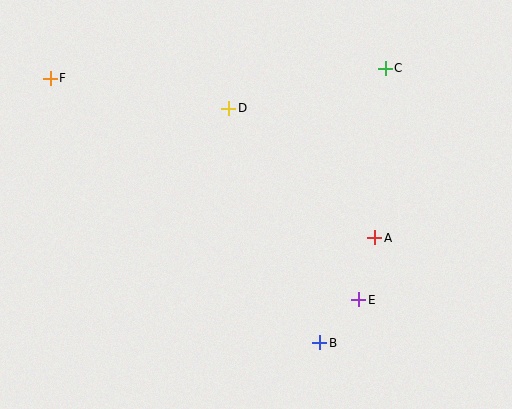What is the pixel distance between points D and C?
The distance between D and C is 161 pixels.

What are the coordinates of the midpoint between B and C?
The midpoint between B and C is at (352, 206).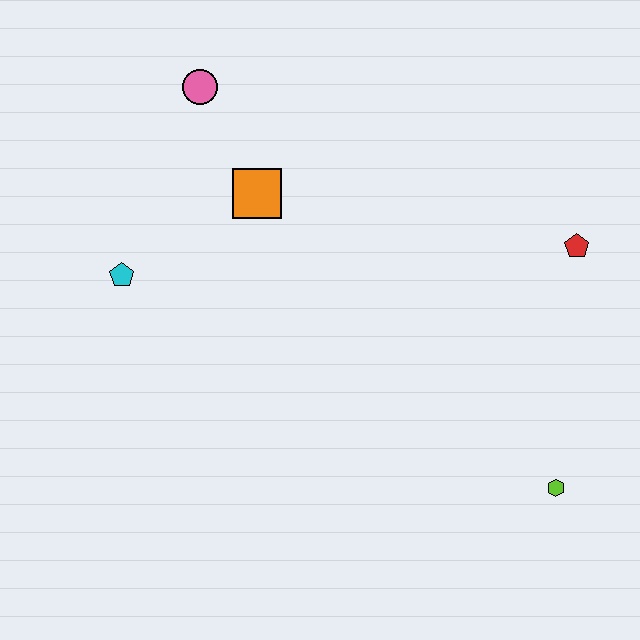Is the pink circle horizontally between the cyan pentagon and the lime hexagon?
Yes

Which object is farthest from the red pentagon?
The cyan pentagon is farthest from the red pentagon.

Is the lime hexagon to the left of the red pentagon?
Yes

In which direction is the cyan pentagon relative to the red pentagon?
The cyan pentagon is to the left of the red pentagon.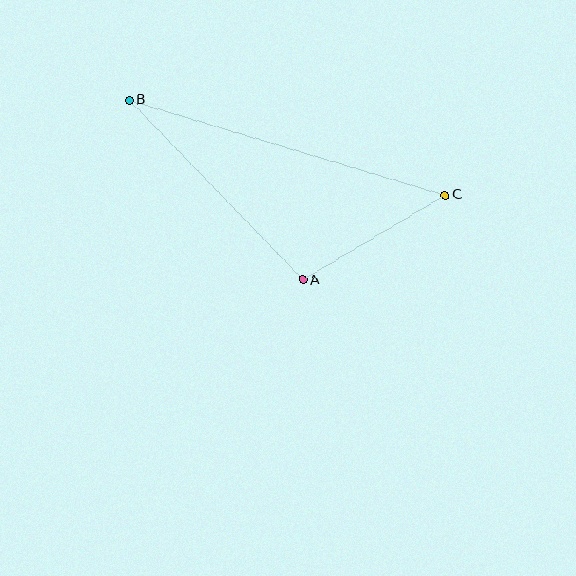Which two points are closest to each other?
Points A and C are closest to each other.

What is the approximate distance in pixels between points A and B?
The distance between A and B is approximately 250 pixels.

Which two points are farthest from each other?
Points B and C are farthest from each other.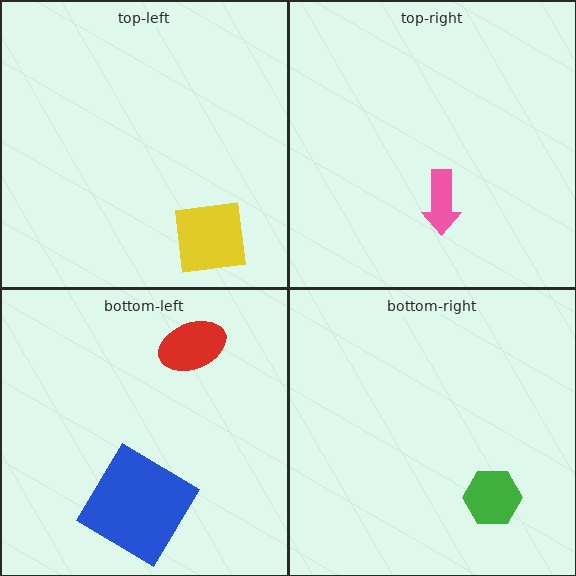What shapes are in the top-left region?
The yellow square.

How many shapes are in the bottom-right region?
1.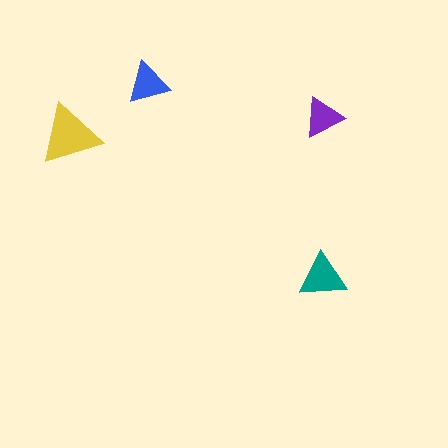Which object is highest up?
The blue triangle is topmost.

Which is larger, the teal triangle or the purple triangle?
The teal one.